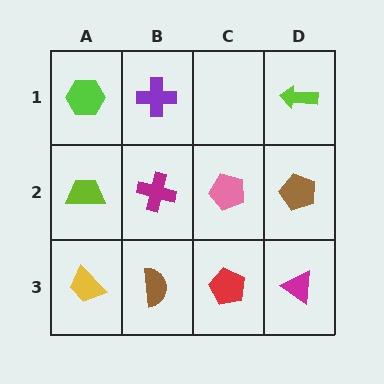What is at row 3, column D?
A magenta triangle.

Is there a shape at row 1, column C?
No, that cell is empty.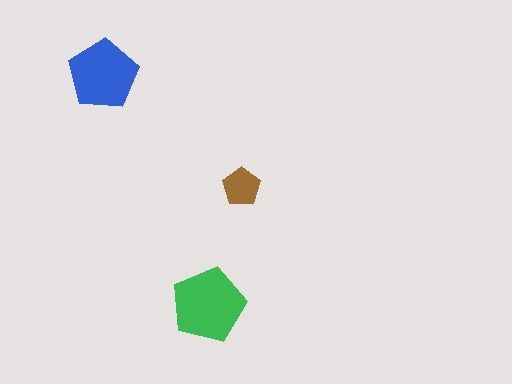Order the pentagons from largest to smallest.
the green one, the blue one, the brown one.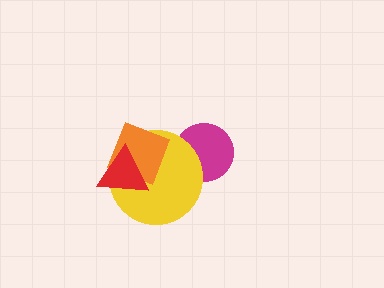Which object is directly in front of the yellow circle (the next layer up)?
The orange diamond is directly in front of the yellow circle.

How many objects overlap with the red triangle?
2 objects overlap with the red triangle.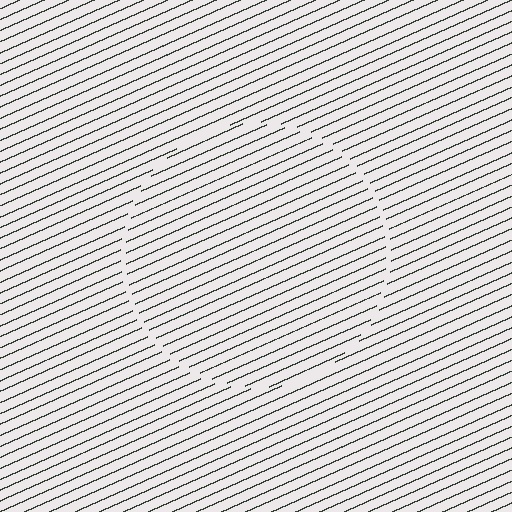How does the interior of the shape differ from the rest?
The interior of the shape contains the same grating, shifted by half a period — the contour is defined by the phase discontinuity where line-ends from the inner and outer gratings abut.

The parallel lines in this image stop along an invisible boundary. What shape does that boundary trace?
An illusory circle. The interior of the shape contains the same grating, shifted by half a period — the contour is defined by the phase discontinuity where line-ends from the inner and outer gratings abut.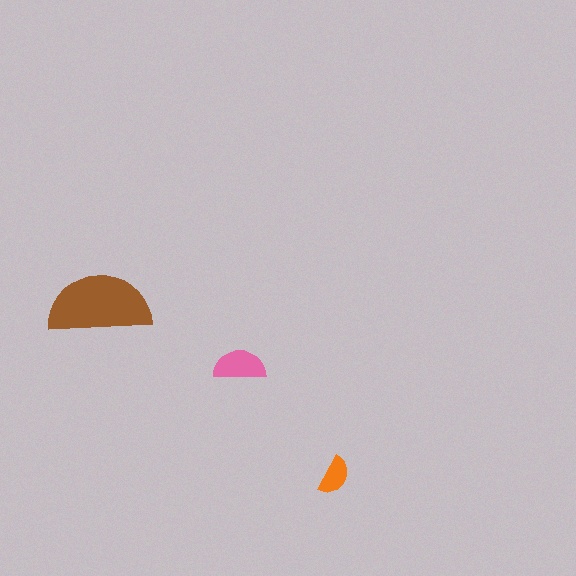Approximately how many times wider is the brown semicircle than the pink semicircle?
About 2 times wider.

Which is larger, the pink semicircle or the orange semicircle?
The pink one.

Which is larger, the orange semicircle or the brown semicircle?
The brown one.